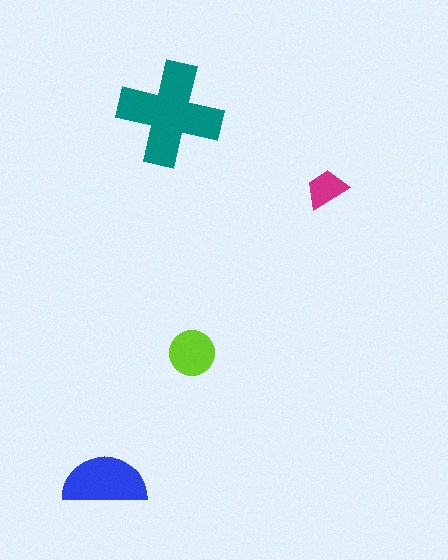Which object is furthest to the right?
The magenta trapezoid is rightmost.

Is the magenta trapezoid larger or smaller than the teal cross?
Smaller.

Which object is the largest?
The teal cross.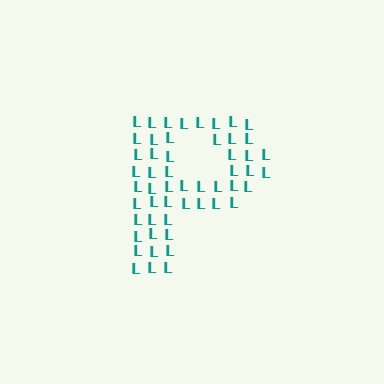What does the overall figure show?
The overall figure shows the letter P.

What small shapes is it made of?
It is made of small letter L's.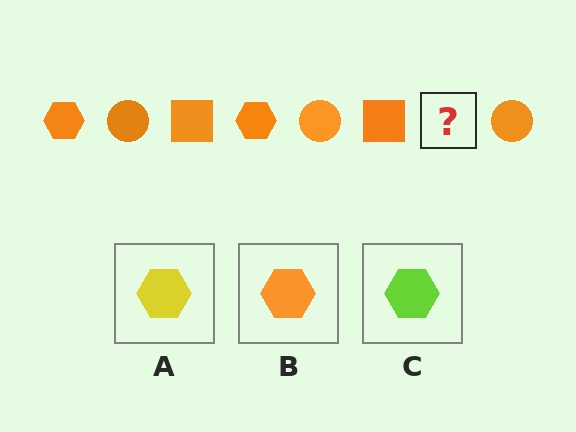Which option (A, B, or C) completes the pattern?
B.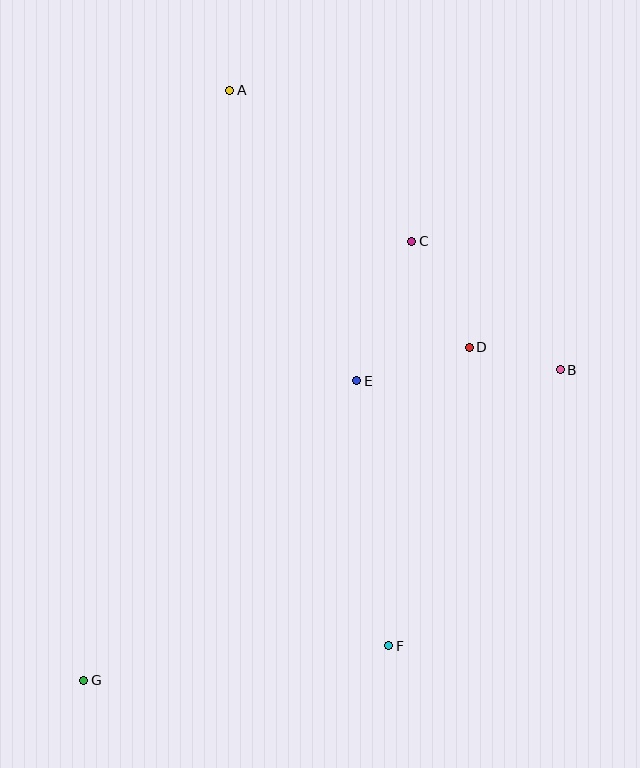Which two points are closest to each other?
Points B and D are closest to each other.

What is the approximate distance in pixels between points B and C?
The distance between B and C is approximately 196 pixels.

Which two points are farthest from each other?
Points A and G are farthest from each other.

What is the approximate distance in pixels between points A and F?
The distance between A and F is approximately 578 pixels.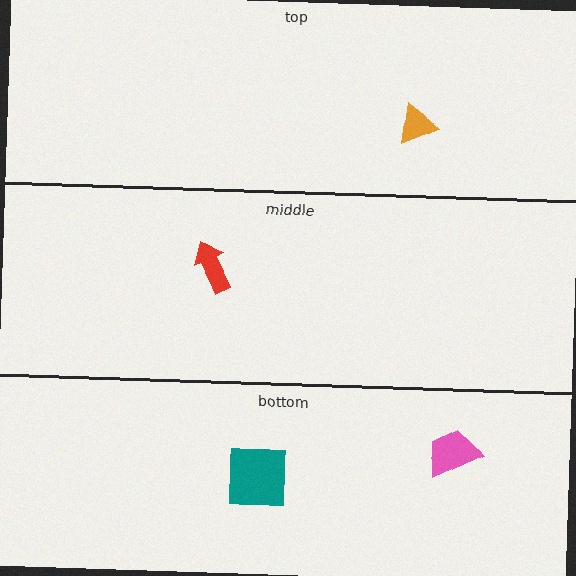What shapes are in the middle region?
The red arrow.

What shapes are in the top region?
The orange triangle.